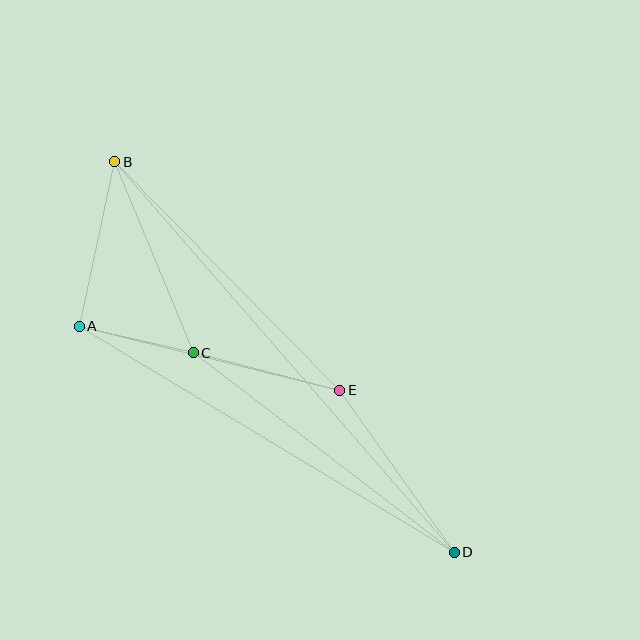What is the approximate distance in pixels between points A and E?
The distance between A and E is approximately 268 pixels.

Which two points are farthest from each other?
Points B and D are farthest from each other.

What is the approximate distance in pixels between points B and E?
The distance between B and E is approximately 321 pixels.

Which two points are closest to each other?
Points A and C are closest to each other.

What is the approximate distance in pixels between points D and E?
The distance between D and E is approximately 198 pixels.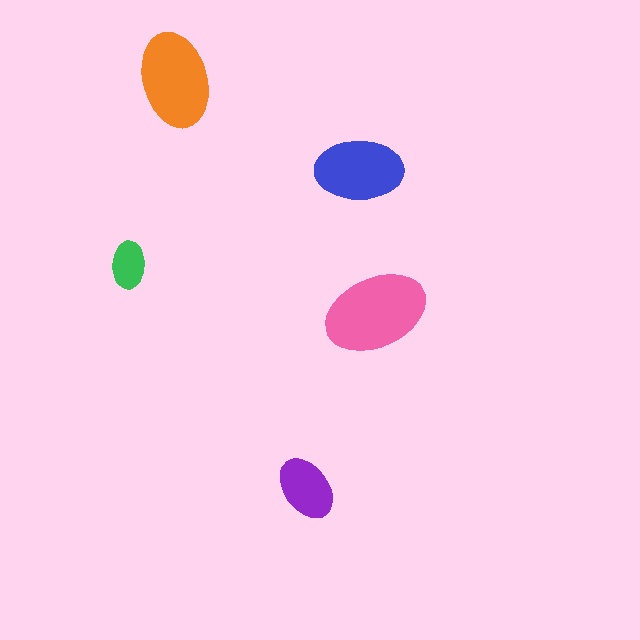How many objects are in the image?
There are 5 objects in the image.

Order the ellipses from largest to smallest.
the pink one, the orange one, the blue one, the purple one, the green one.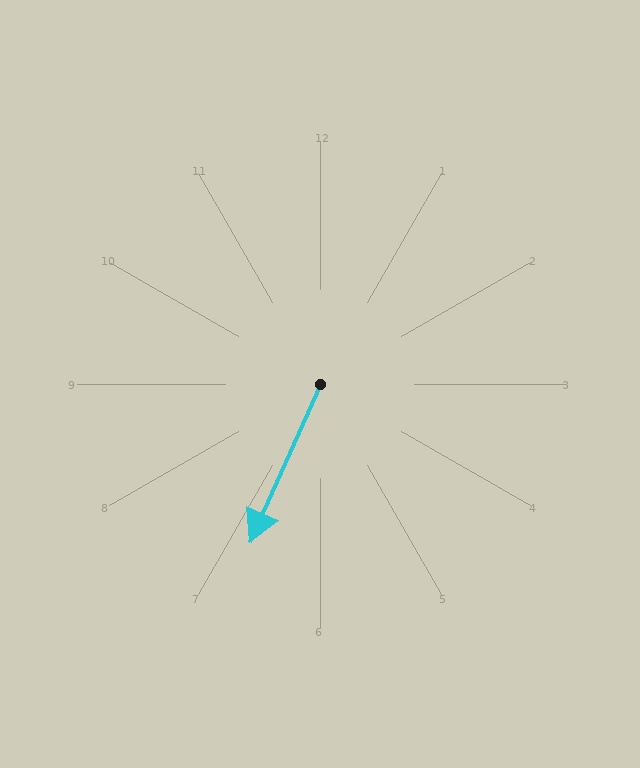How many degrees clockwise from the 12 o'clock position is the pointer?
Approximately 204 degrees.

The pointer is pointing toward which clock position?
Roughly 7 o'clock.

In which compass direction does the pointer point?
Southwest.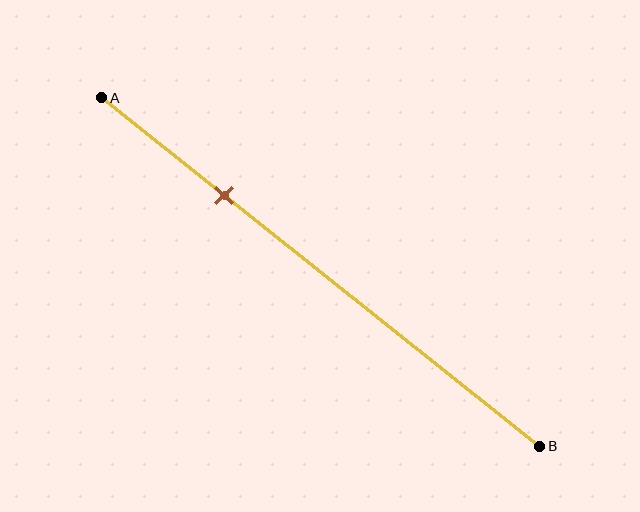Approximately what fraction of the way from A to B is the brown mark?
The brown mark is approximately 30% of the way from A to B.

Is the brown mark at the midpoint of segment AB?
No, the mark is at about 30% from A, not at the 50% midpoint.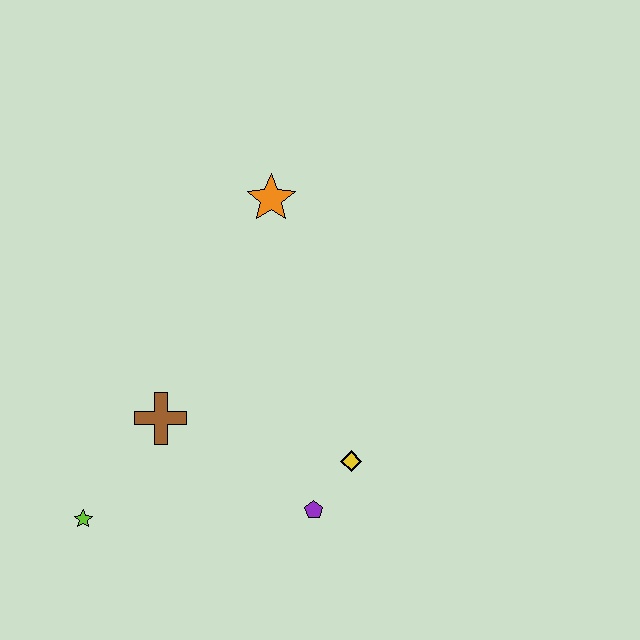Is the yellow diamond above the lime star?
Yes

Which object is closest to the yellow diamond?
The purple pentagon is closest to the yellow diamond.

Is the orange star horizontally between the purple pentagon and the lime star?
Yes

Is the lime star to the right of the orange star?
No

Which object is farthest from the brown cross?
The orange star is farthest from the brown cross.